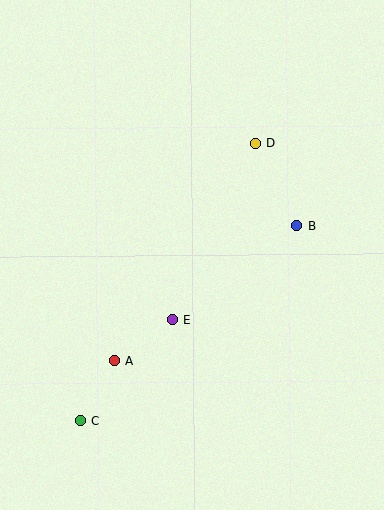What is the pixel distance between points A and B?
The distance between A and B is 227 pixels.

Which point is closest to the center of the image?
Point E at (172, 320) is closest to the center.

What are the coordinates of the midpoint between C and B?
The midpoint between C and B is at (189, 323).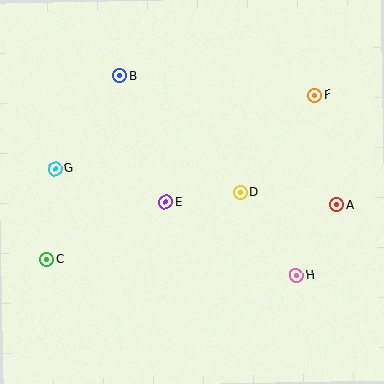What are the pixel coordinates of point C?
Point C is at (47, 260).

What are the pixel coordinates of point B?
Point B is at (120, 76).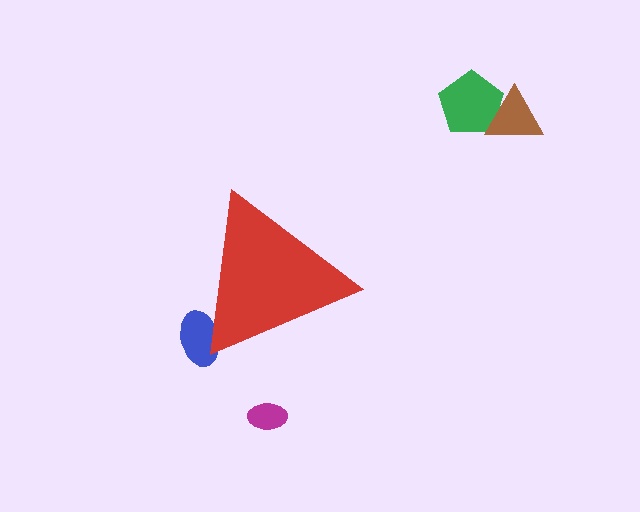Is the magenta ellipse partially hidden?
No, the magenta ellipse is fully visible.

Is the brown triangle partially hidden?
No, the brown triangle is fully visible.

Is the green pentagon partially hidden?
No, the green pentagon is fully visible.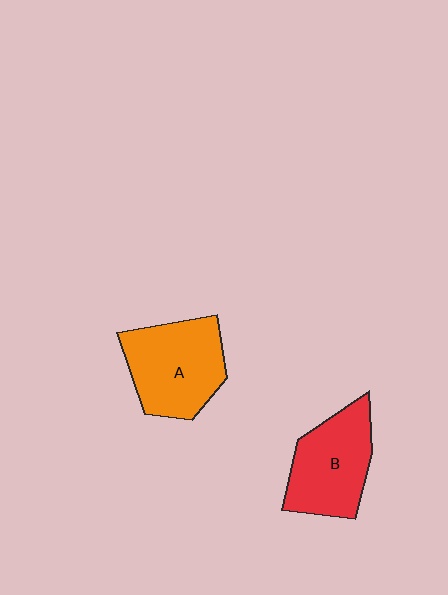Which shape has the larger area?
Shape A (orange).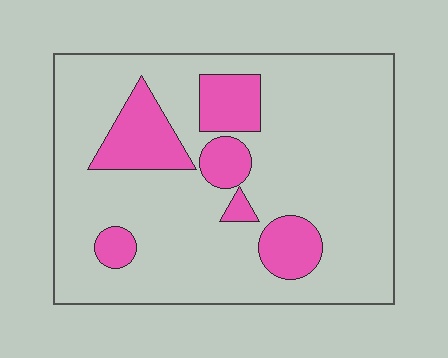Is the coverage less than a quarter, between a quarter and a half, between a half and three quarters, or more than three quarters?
Less than a quarter.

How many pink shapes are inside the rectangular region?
6.